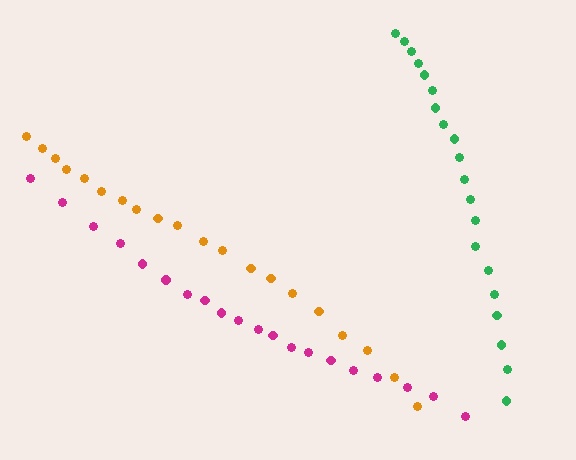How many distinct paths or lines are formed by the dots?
There are 3 distinct paths.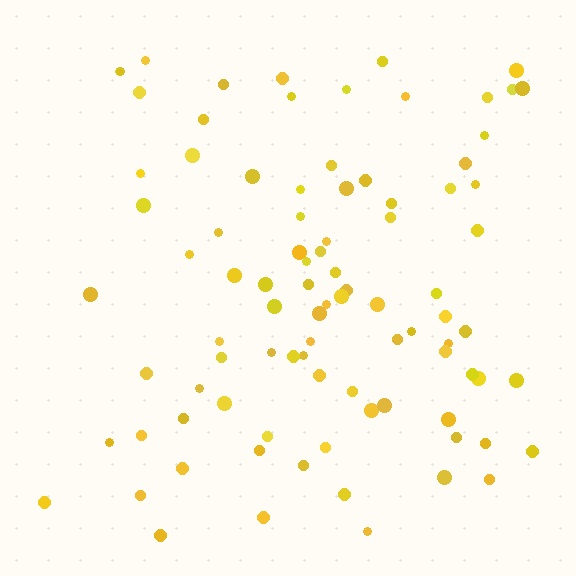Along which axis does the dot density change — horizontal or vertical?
Horizontal.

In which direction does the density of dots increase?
From left to right, with the right side densest.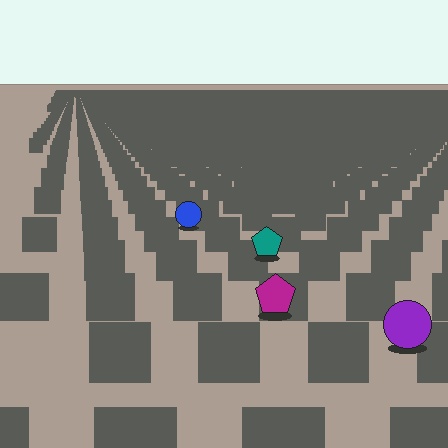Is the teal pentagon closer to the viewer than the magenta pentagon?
No. The magenta pentagon is closer — you can tell from the texture gradient: the ground texture is coarser near it.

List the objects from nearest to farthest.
From nearest to farthest: the purple circle, the magenta pentagon, the teal pentagon, the blue circle.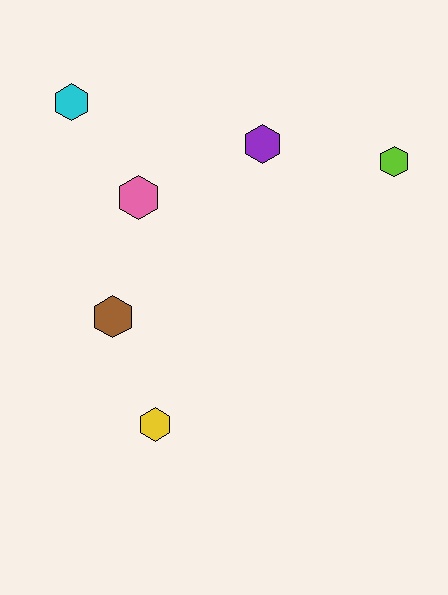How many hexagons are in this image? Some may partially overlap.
There are 6 hexagons.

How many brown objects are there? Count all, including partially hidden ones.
There is 1 brown object.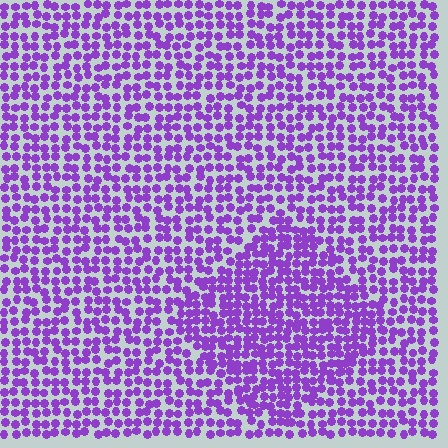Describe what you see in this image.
The image contains small purple elements arranged at two different densities. A diamond-shaped region is visible where the elements are more densely packed than the surrounding area.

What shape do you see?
I see a diamond.